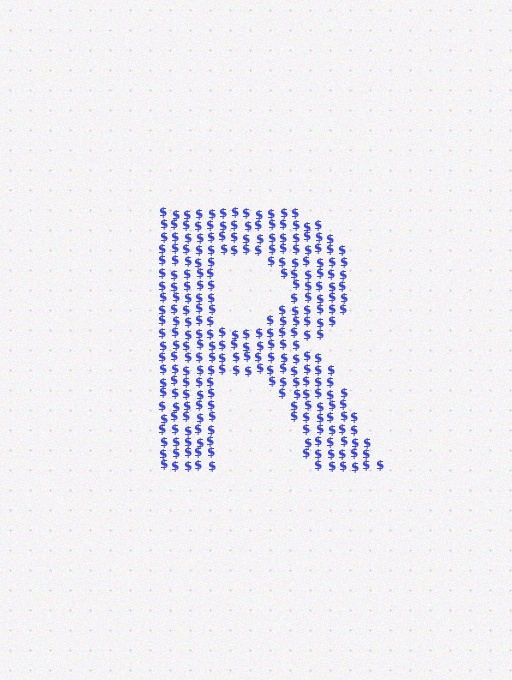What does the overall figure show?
The overall figure shows the letter R.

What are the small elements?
The small elements are dollar signs.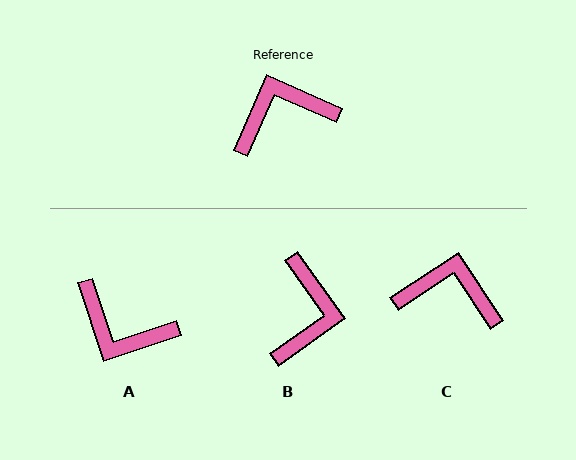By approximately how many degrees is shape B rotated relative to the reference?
Approximately 121 degrees clockwise.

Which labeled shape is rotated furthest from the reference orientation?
A, about 132 degrees away.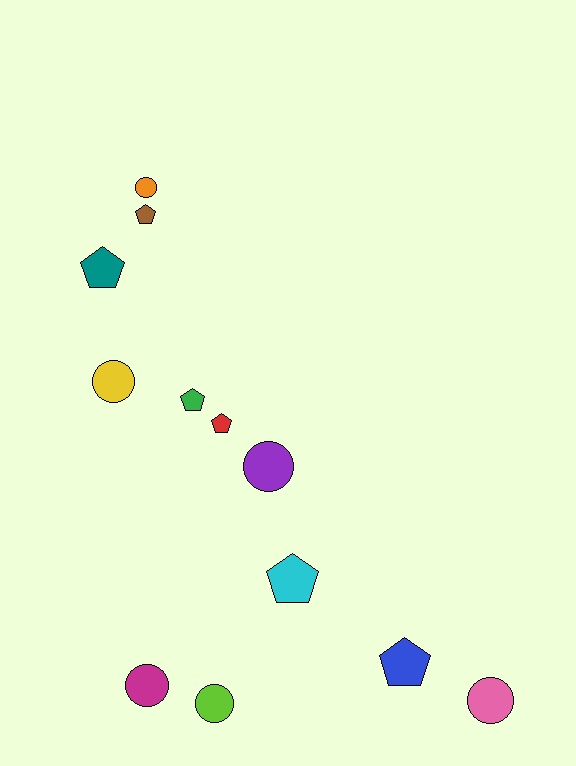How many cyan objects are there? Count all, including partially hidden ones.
There is 1 cyan object.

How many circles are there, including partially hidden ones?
There are 6 circles.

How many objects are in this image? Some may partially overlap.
There are 12 objects.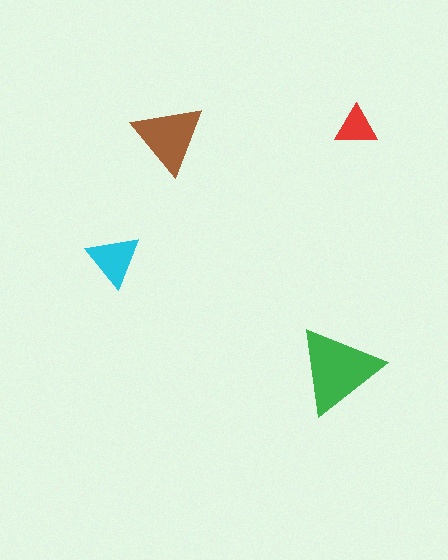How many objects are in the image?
There are 4 objects in the image.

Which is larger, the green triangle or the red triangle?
The green one.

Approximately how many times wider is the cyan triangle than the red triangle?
About 1.5 times wider.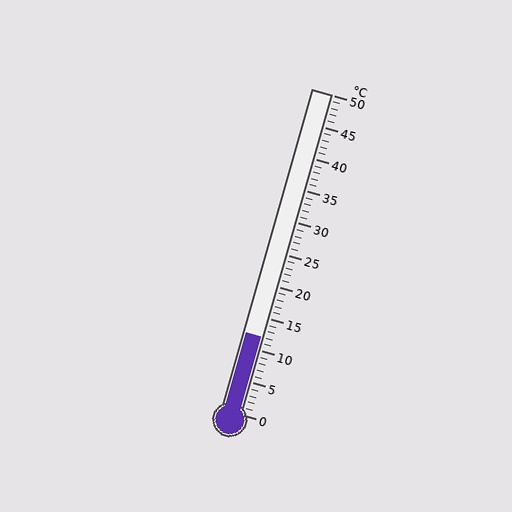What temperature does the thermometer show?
The thermometer shows approximately 12°C.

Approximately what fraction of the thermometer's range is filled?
The thermometer is filled to approximately 25% of its range.